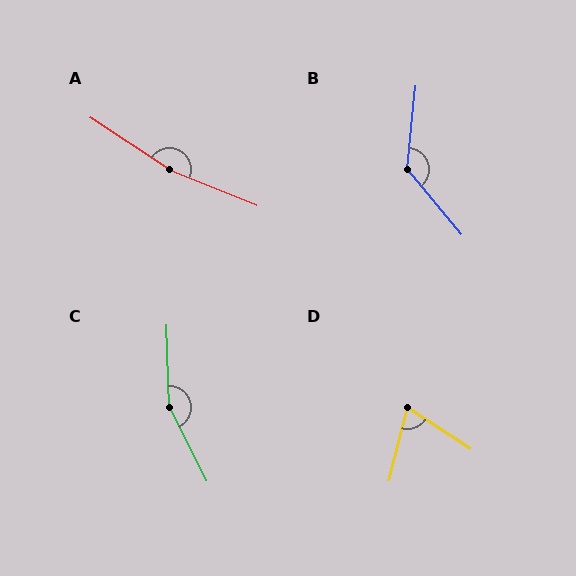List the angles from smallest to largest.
D (71°), B (135°), C (155°), A (169°).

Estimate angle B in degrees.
Approximately 135 degrees.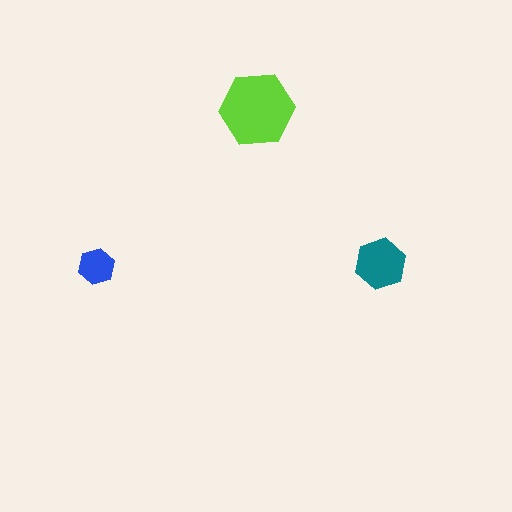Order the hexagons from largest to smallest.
the lime one, the teal one, the blue one.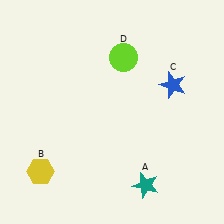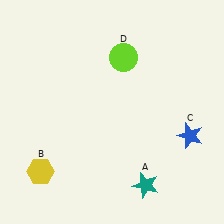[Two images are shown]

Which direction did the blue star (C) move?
The blue star (C) moved down.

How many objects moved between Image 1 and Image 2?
1 object moved between the two images.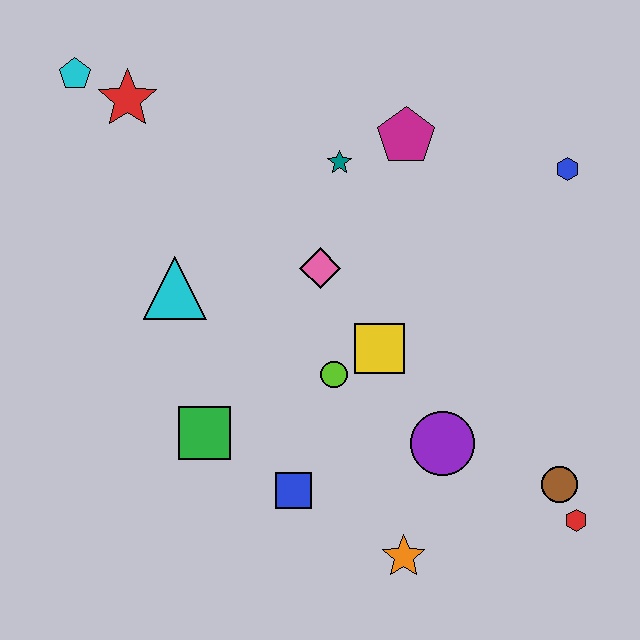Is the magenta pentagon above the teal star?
Yes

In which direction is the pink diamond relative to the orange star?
The pink diamond is above the orange star.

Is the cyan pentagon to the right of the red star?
No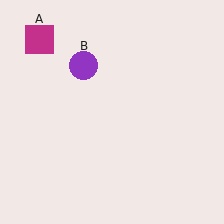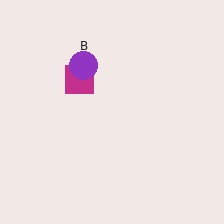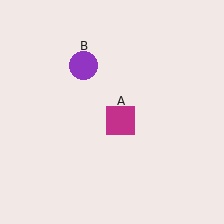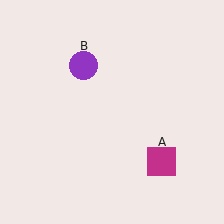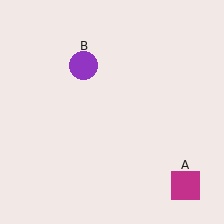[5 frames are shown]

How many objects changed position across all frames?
1 object changed position: magenta square (object A).